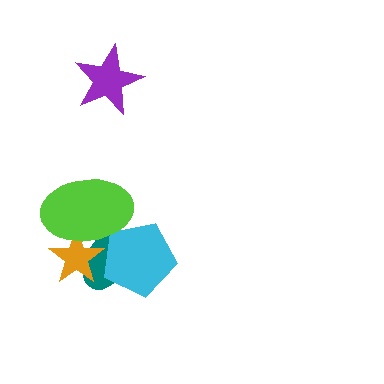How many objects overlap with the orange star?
2 objects overlap with the orange star.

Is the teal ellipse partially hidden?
Yes, it is partially covered by another shape.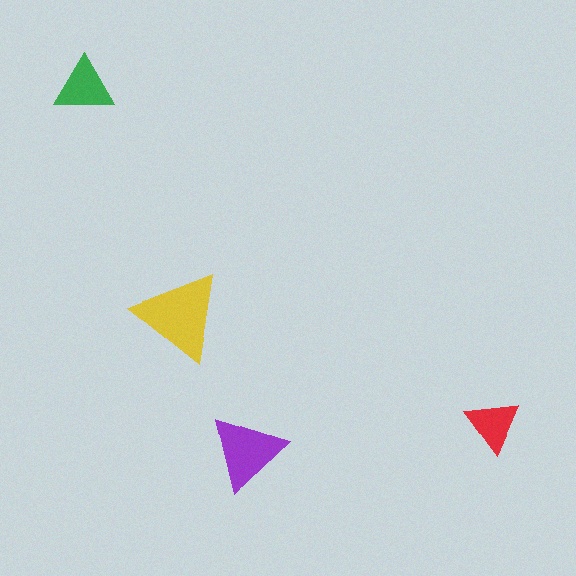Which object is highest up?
The green triangle is topmost.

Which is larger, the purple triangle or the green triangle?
The purple one.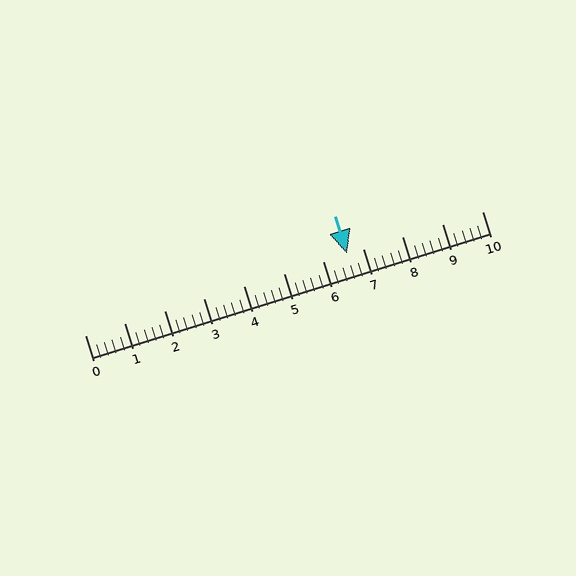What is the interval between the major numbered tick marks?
The major tick marks are spaced 1 units apart.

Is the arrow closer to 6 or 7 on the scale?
The arrow is closer to 7.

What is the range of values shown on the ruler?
The ruler shows values from 0 to 10.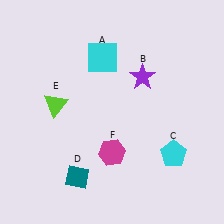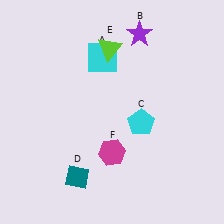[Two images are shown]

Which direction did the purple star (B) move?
The purple star (B) moved up.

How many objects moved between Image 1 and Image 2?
3 objects moved between the two images.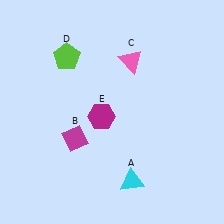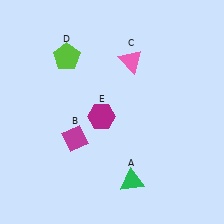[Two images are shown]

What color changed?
The triangle (A) changed from cyan in Image 1 to green in Image 2.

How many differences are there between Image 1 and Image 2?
There is 1 difference between the two images.